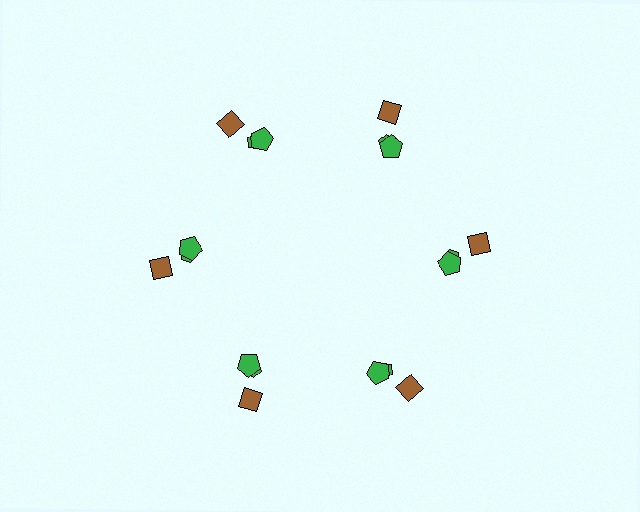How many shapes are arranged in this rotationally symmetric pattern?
There are 18 shapes, arranged in 6 groups of 3.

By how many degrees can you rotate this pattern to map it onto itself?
The pattern maps onto itself every 60 degrees of rotation.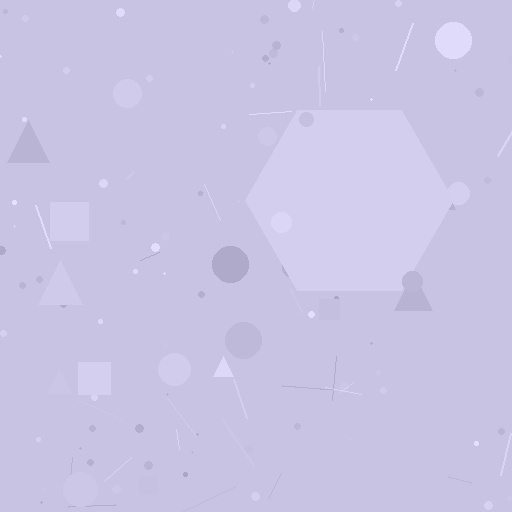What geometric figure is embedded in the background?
A hexagon is embedded in the background.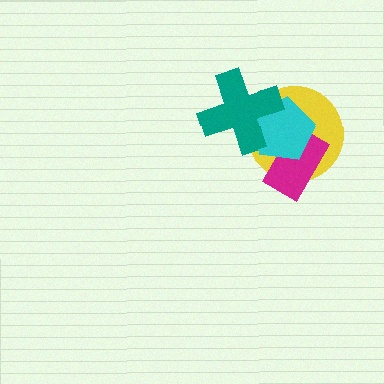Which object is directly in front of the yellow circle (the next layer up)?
The magenta rectangle is directly in front of the yellow circle.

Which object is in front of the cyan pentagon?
The teal cross is in front of the cyan pentagon.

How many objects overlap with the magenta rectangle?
2 objects overlap with the magenta rectangle.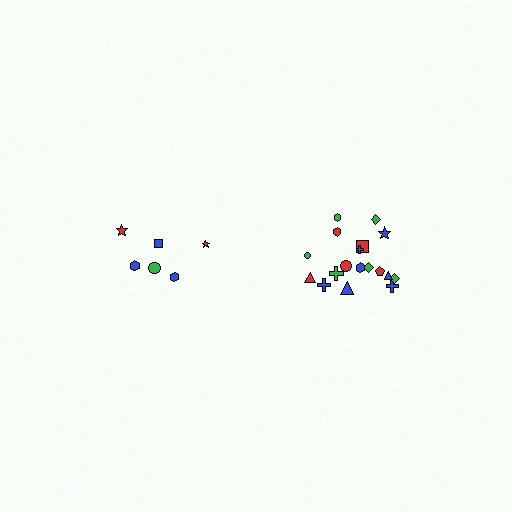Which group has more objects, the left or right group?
The right group.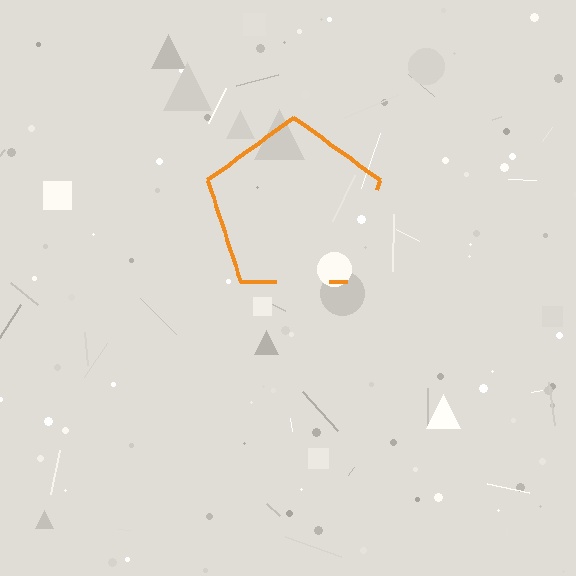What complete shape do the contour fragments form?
The contour fragments form a pentagon.